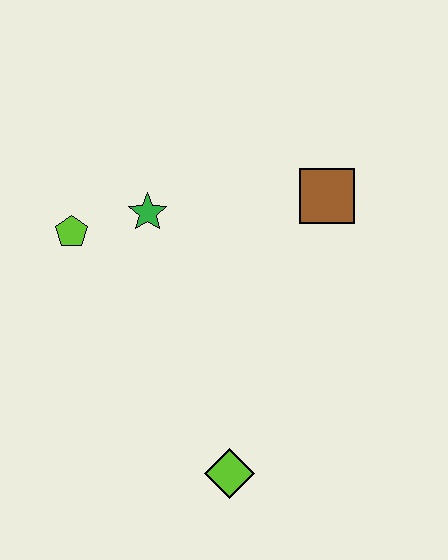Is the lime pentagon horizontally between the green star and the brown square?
No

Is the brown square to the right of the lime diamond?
Yes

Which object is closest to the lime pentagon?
The green star is closest to the lime pentagon.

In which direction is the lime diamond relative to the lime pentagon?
The lime diamond is below the lime pentagon.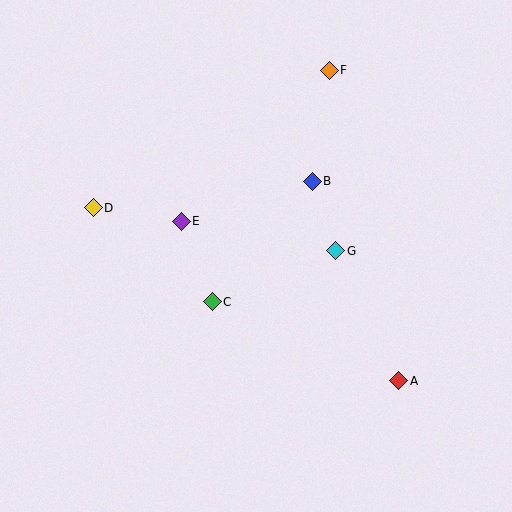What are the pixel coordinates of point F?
Point F is at (329, 70).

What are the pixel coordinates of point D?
Point D is at (93, 208).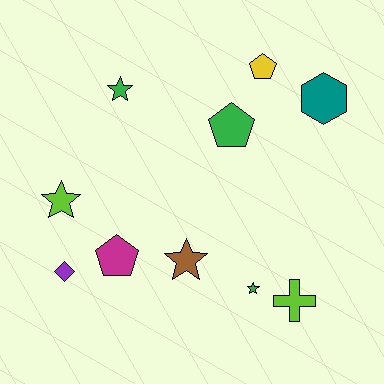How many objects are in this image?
There are 10 objects.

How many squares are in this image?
There are no squares.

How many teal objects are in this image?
There is 1 teal object.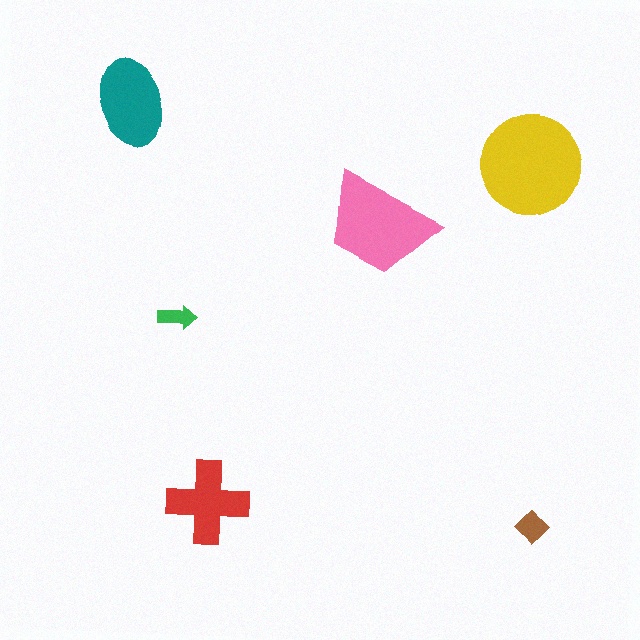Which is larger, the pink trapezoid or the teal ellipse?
The pink trapezoid.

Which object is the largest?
The yellow circle.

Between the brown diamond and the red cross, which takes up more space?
The red cross.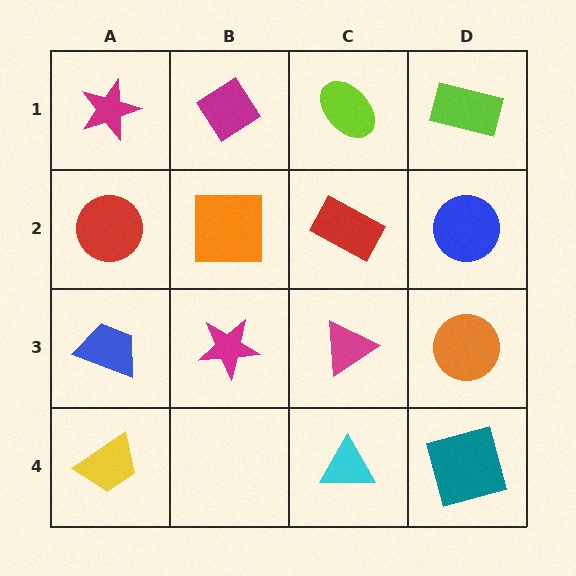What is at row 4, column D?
A teal square.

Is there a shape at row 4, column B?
No, that cell is empty.